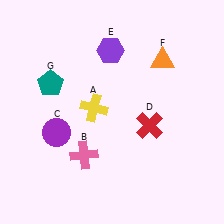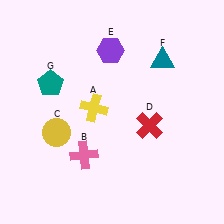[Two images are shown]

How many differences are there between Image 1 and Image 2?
There are 2 differences between the two images.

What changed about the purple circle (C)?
In Image 1, C is purple. In Image 2, it changed to yellow.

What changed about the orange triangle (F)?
In Image 1, F is orange. In Image 2, it changed to teal.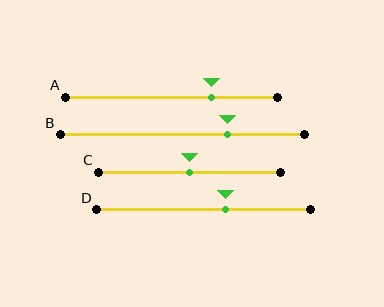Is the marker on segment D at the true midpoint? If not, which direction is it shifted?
No, the marker on segment D is shifted to the right by about 10% of the segment length.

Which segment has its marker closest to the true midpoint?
Segment C has its marker closest to the true midpoint.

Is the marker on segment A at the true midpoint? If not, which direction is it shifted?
No, the marker on segment A is shifted to the right by about 19% of the segment length.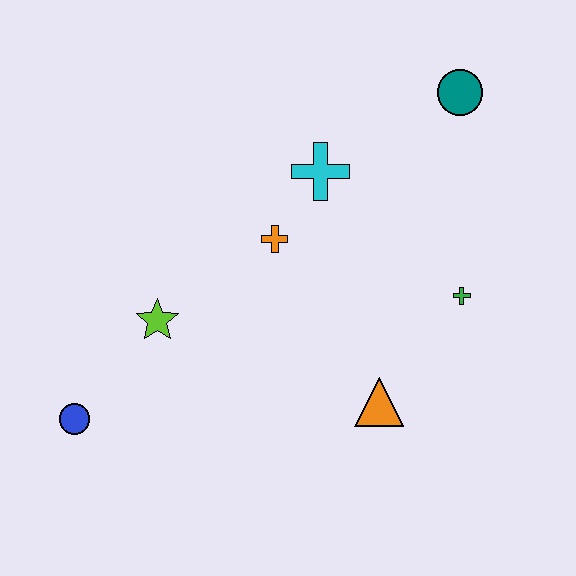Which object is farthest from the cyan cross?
The blue circle is farthest from the cyan cross.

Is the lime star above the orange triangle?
Yes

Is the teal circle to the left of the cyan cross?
No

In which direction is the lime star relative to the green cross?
The lime star is to the left of the green cross.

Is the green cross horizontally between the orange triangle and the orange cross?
No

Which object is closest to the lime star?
The blue circle is closest to the lime star.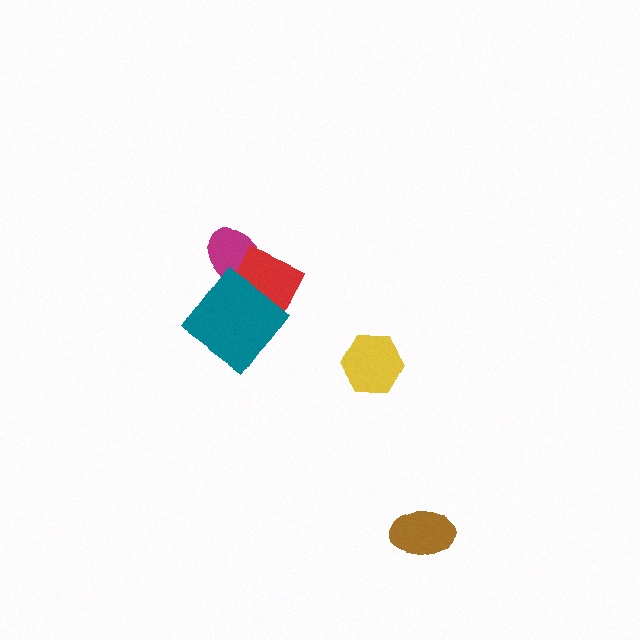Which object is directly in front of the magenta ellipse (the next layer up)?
The red diamond is directly in front of the magenta ellipse.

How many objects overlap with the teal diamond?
2 objects overlap with the teal diamond.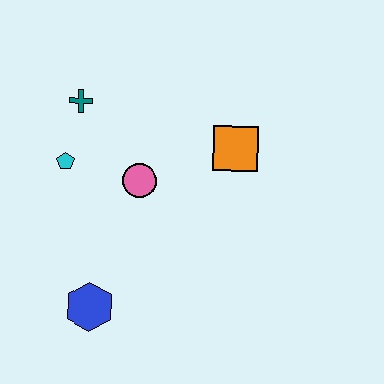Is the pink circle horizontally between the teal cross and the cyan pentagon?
No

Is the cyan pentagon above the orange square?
No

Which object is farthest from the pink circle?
The blue hexagon is farthest from the pink circle.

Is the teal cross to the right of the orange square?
No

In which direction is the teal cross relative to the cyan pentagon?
The teal cross is above the cyan pentagon.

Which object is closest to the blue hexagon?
The pink circle is closest to the blue hexagon.